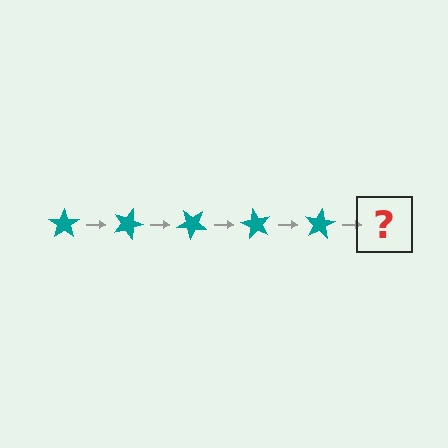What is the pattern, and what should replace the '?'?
The pattern is that the star rotates 20 degrees each step. The '?' should be a teal star rotated 100 degrees.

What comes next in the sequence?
The next element should be a teal star rotated 100 degrees.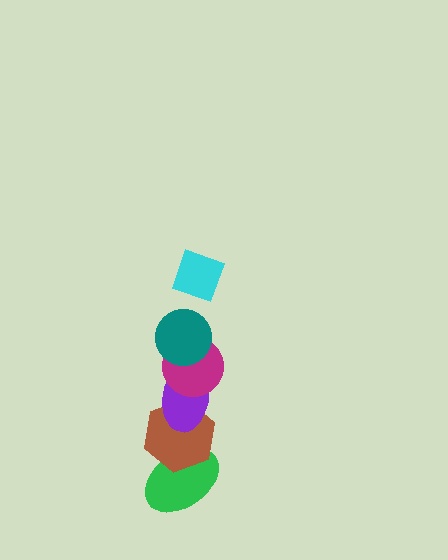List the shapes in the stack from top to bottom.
From top to bottom: the cyan diamond, the teal circle, the magenta circle, the purple ellipse, the brown hexagon, the green ellipse.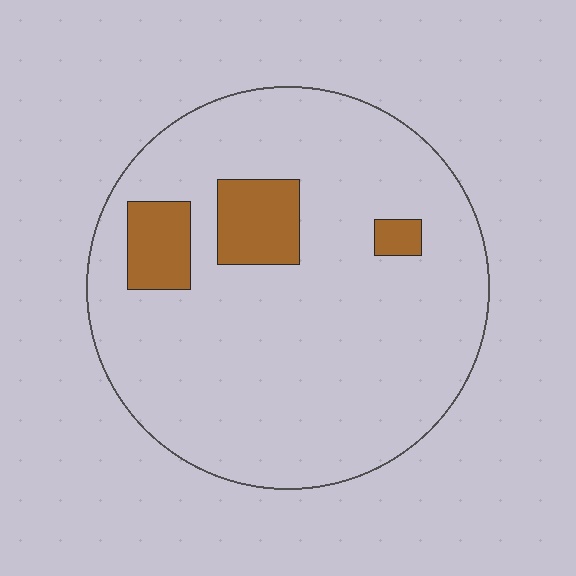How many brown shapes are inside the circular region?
3.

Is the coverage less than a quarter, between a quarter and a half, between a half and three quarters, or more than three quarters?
Less than a quarter.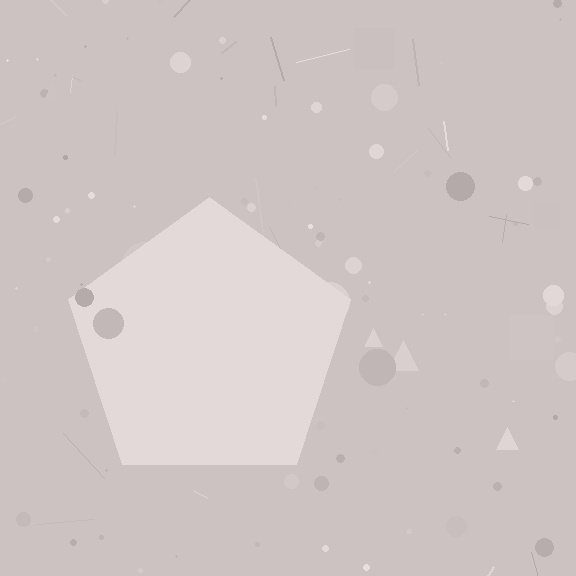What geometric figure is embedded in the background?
A pentagon is embedded in the background.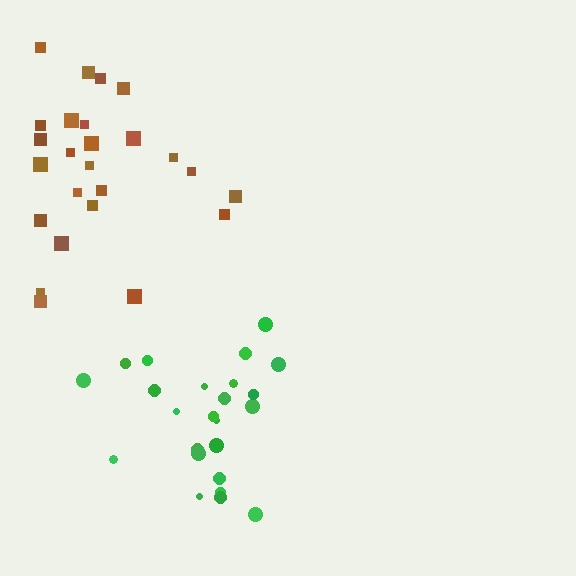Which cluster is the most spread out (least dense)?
Brown.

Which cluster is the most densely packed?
Green.